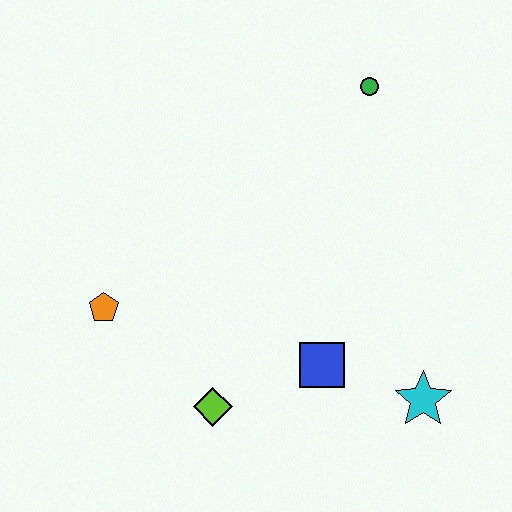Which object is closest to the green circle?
The blue square is closest to the green circle.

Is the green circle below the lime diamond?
No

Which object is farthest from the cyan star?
The orange pentagon is farthest from the cyan star.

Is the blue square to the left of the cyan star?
Yes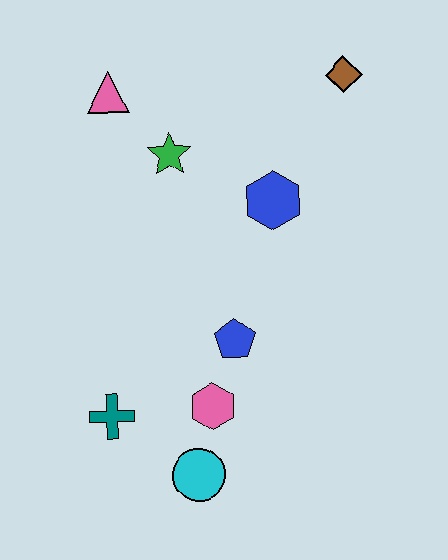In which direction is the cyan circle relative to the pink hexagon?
The cyan circle is below the pink hexagon.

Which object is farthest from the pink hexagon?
The brown diamond is farthest from the pink hexagon.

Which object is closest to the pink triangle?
The green star is closest to the pink triangle.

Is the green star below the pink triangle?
Yes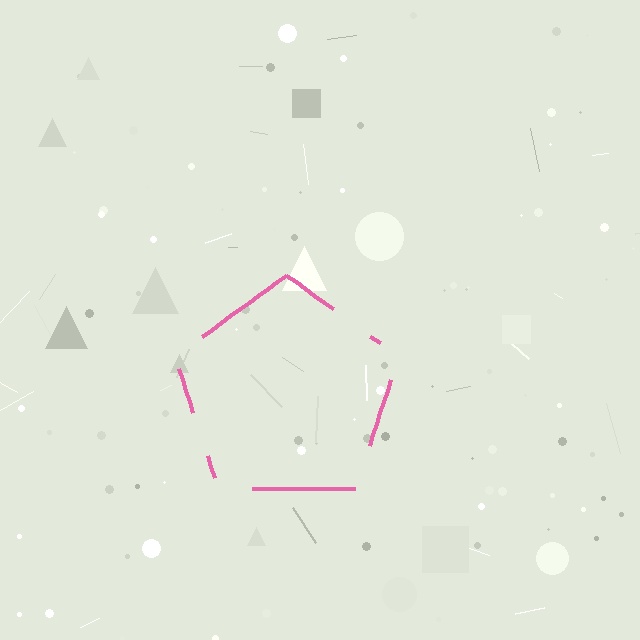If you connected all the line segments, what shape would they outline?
They would outline a pentagon.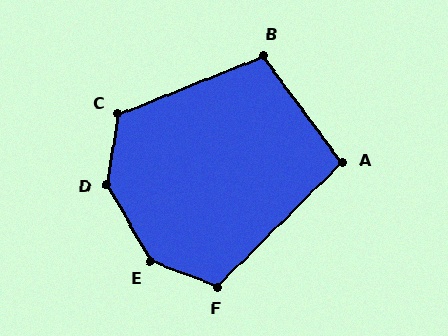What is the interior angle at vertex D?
Approximately 140 degrees (obtuse).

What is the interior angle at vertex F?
Approximately 115 degrees (obtuse).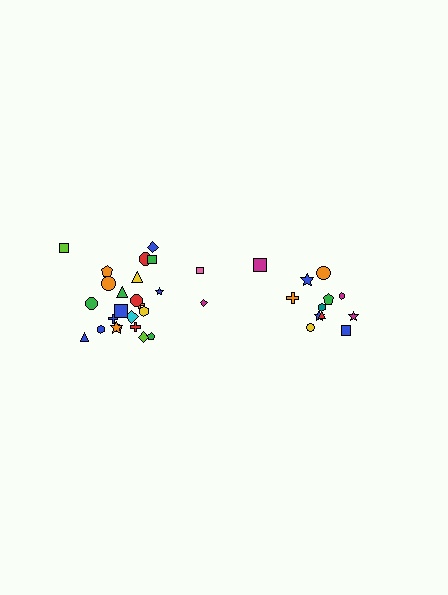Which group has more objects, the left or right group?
The left group.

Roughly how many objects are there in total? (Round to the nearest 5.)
Roughly 35 objects in total.